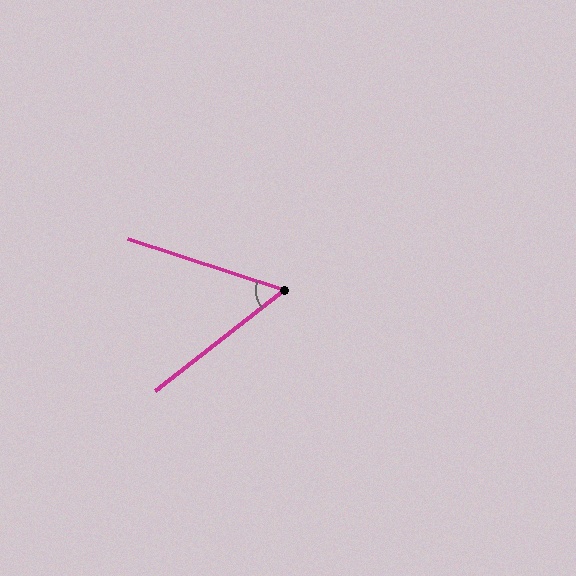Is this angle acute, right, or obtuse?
It is acute.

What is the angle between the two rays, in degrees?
Approximately 56 degrees.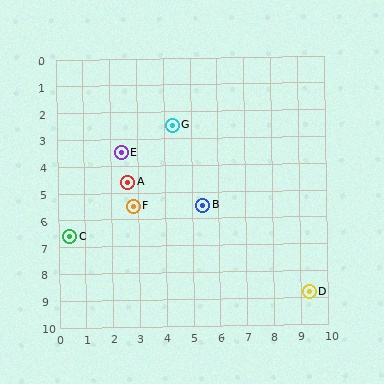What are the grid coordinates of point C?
Point C is at approximately (0.4, 6.6).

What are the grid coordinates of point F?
Point F is at approximately (2.8, 5.5).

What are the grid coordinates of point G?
Point G is at approximately (4.3, 2.5).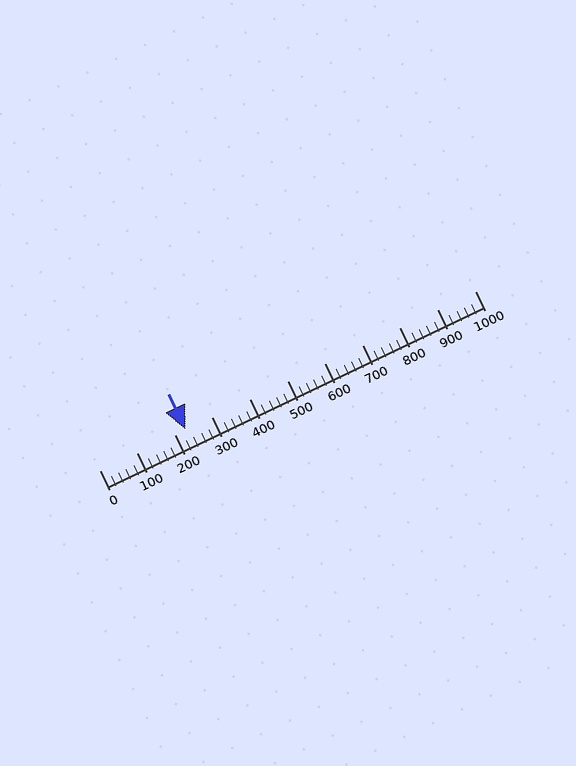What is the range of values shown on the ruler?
The ruler shows values from 0 to 1000.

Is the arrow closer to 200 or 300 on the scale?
The arrow is closer to 200.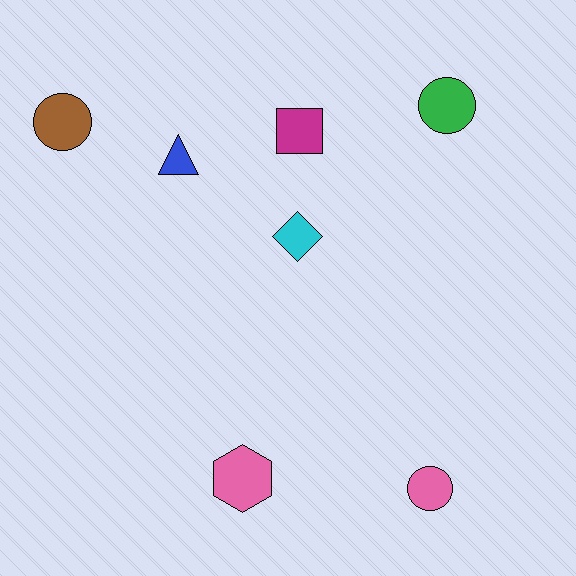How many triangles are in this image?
There is 1 triangle.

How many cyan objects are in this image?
There is 1 cyan object.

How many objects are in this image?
There are 7 objects.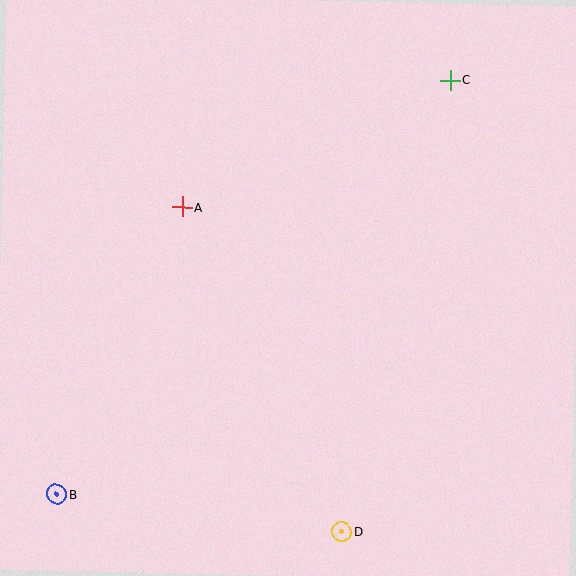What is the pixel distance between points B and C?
The distance between B and C is 571 pixels.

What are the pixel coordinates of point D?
Point D is at (342, 532).